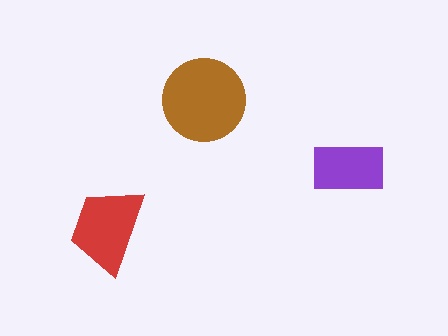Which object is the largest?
The brown circle.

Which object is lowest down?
The red trapezoid is bottommost.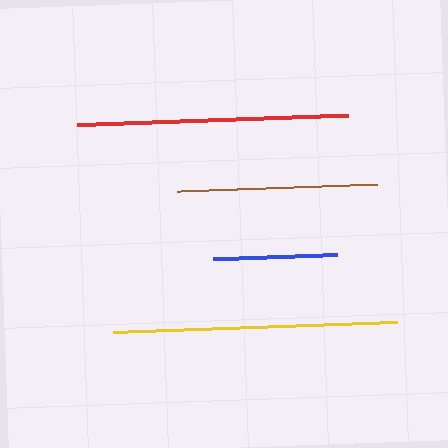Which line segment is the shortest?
The blue line is the shortest at approximately 124 pixels.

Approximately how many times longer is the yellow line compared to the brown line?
The yellow line is approximately 1.4 times the length of the brown line.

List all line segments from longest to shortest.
From longest to shortest: yellow, red, brown, blue.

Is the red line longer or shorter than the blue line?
The red line is longer than the blue line.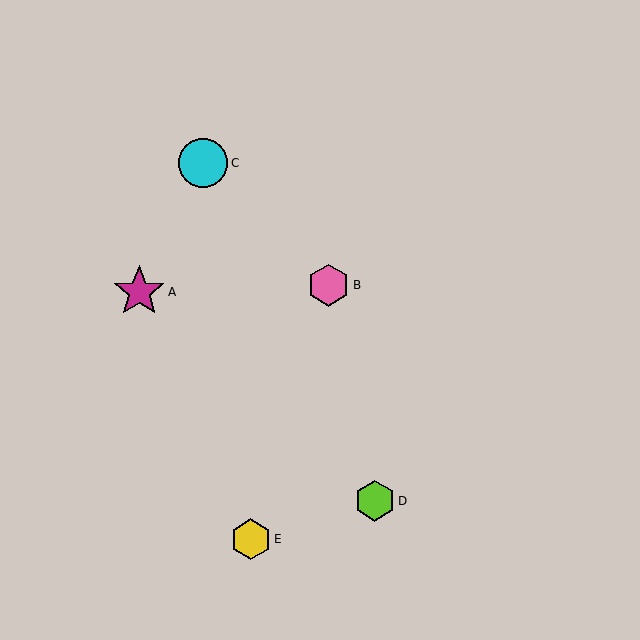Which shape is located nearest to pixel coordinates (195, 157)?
The cyan circle (labeled C) at (203, 163) is nearest to that location.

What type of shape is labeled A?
Shape A is a magenta star.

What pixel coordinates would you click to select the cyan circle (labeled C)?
Click at (203, 163) to select the cyan circle C.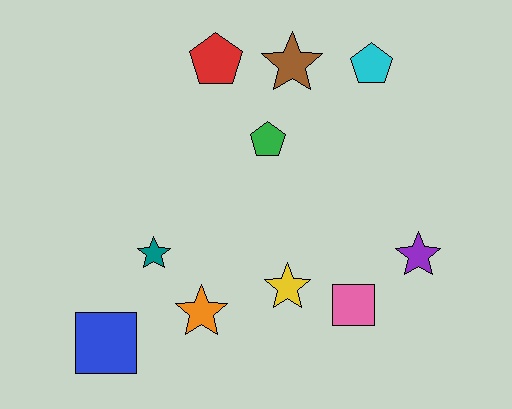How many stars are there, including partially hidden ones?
There are 5 stars.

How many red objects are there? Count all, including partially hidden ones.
There is 1 red object.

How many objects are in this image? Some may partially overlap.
There are 10 objects.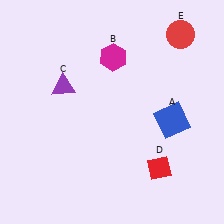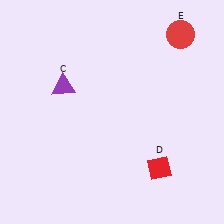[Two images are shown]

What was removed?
The blue square (A), the magenta hexagon (B) were removed in Image 2.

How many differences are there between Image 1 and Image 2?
There are 2 differences between the two images.